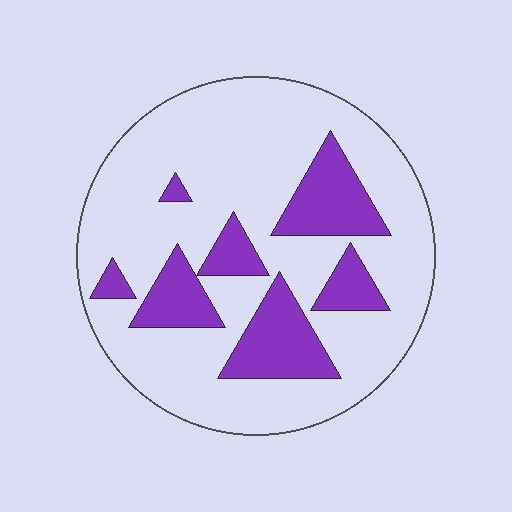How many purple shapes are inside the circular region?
7.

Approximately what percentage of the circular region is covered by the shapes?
Approximately 25%.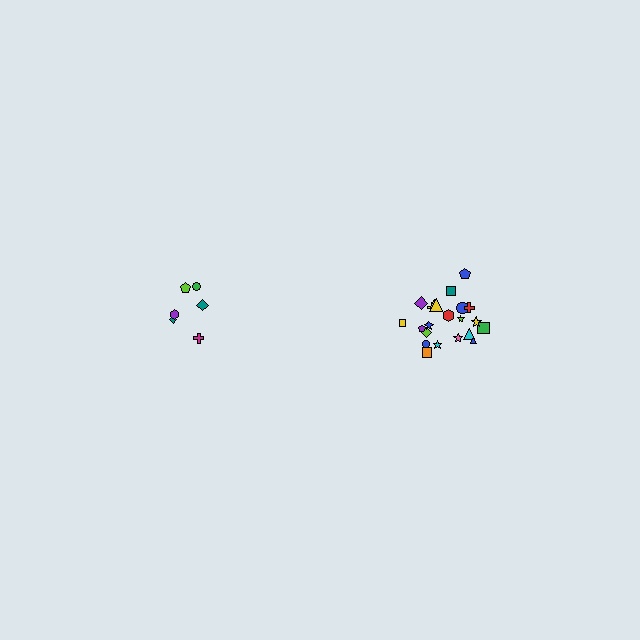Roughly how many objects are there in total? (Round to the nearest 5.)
Roughly 30 objects in total.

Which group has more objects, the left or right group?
The right group.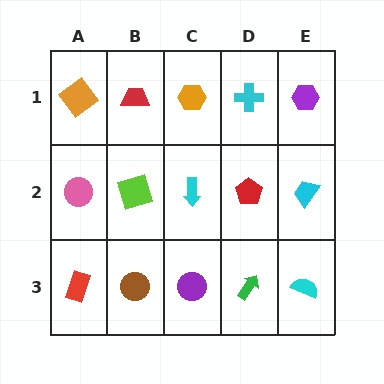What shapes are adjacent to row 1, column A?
A pink circle (row 2, column A), a red trapezoid (row 1, column B).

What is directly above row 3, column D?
A red pentagon.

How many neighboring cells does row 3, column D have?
3.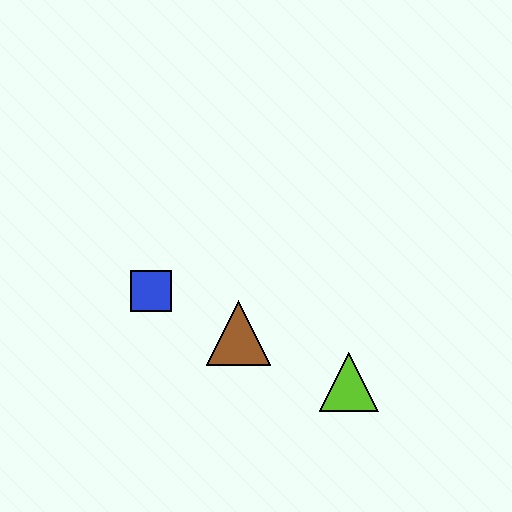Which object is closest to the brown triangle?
The blue square is closest to the brown triangle.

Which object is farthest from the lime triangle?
The blue square is farthest from the lime triangle.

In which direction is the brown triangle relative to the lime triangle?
The brown triangle is to the left of the lime triangle.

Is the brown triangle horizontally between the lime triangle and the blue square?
Yes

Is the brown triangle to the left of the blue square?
No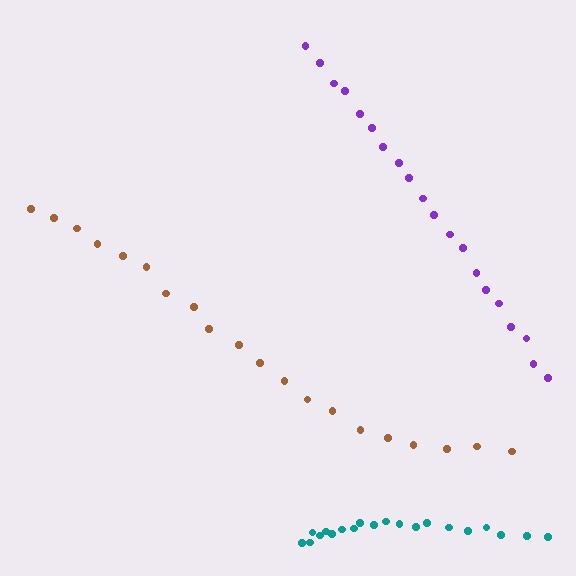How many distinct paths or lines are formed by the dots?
There are 3 distinct paths.